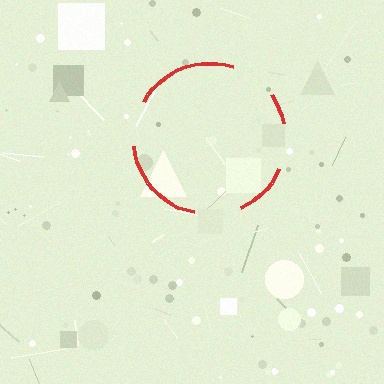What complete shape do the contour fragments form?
The contour fragments form a circle.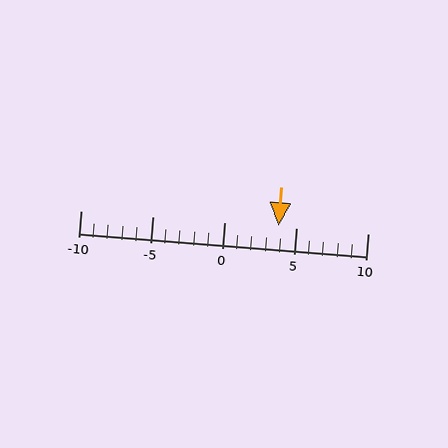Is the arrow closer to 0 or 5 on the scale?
The arrow is closer to 5.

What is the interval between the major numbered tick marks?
The major tick marks are spaced 5 units apart.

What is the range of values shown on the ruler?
The ruler shows values from -10 to 10.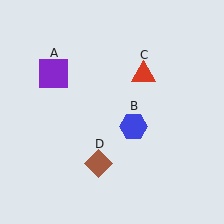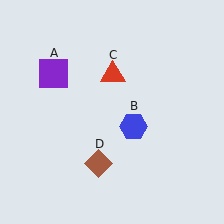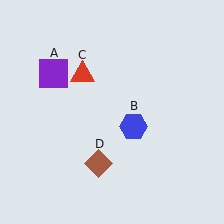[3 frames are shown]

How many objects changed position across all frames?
1 object changed position: red triangle (object C).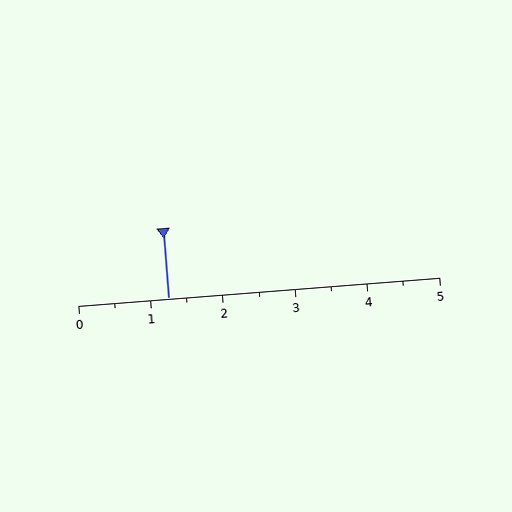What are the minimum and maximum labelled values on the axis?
The axis runs from 0 to 5.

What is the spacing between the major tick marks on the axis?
The major ticks are spaced 1 apart.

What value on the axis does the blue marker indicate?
The marker indicates approximately 1.2.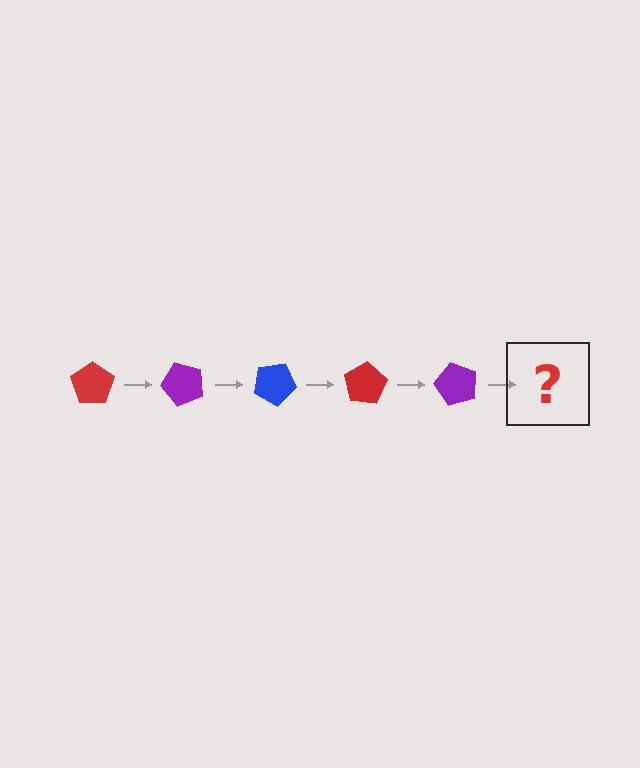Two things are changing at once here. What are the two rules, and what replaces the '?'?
The two rules are that it rotates 50 degrees each step and the color cycles through red, purple, and blue. The '?' should be a blue pentagon, rotated 250 degrees from the start.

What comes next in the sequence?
The next element should be a blue pentagon, rotated 250 degrees from the start.